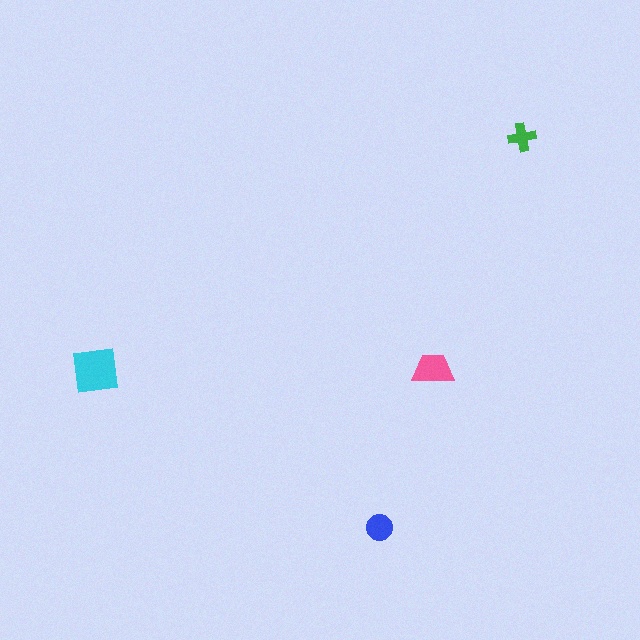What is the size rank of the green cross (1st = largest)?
4th.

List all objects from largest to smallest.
The cyan square, the pink trapezoid, the blue circle, the green cross.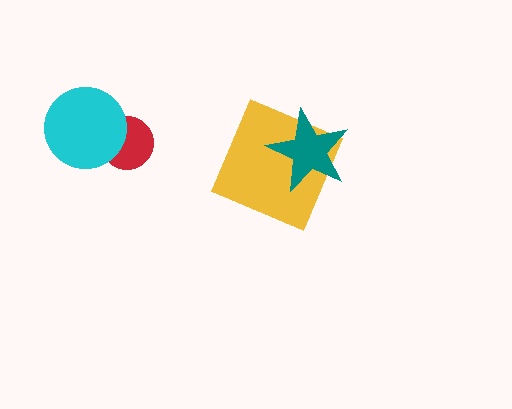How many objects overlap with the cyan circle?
1 object overlaps with the cyan circle.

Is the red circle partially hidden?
Yes, it is partially covered by another shape.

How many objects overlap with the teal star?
1 object overlaps with the teal star.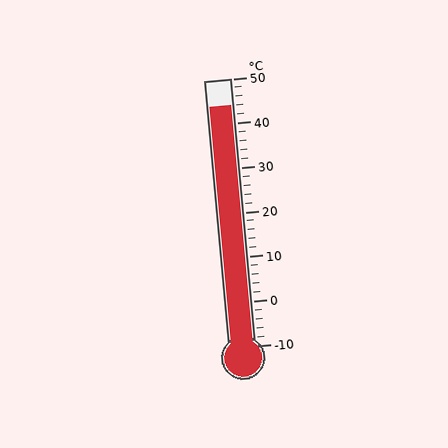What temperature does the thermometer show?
The thermometer shows approximately 44°C.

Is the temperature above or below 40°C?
The temperature is above 40°C.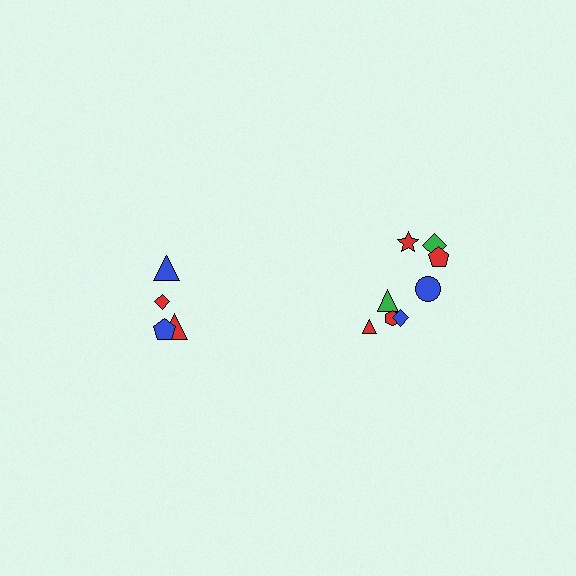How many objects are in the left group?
There are 4 objects.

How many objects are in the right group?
There are 8 objects.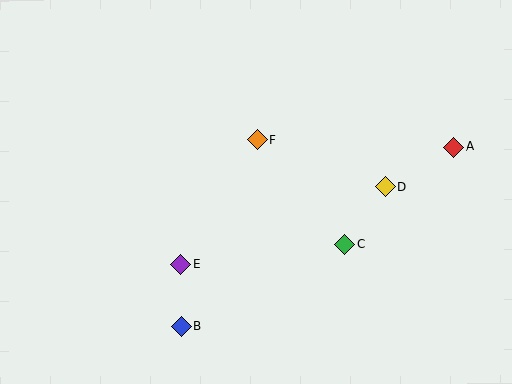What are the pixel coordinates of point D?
Point D is at (385, 186).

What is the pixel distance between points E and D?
The distance between E and D is 219 pixels.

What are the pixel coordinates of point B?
Point B is at (182, 326).